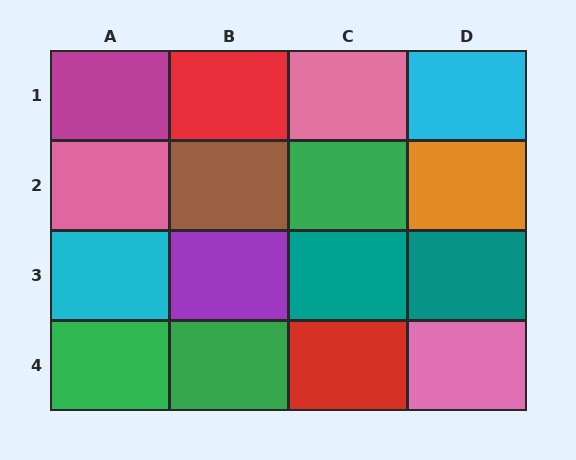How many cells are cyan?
2 cells are cyan.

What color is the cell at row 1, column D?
Cyan.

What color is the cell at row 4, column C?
Red.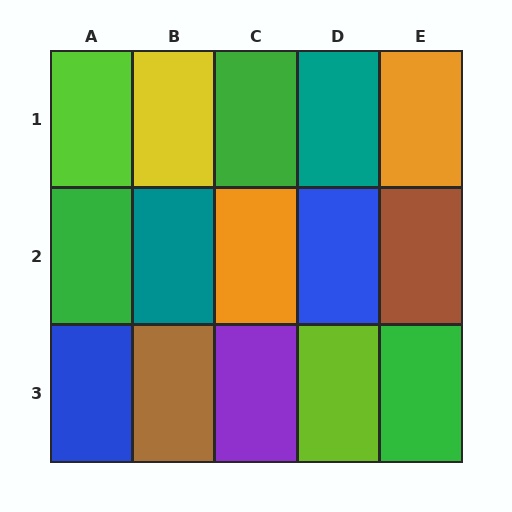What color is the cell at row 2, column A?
Green.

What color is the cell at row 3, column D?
Lime.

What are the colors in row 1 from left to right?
Lime, yellow, green, teal, orange.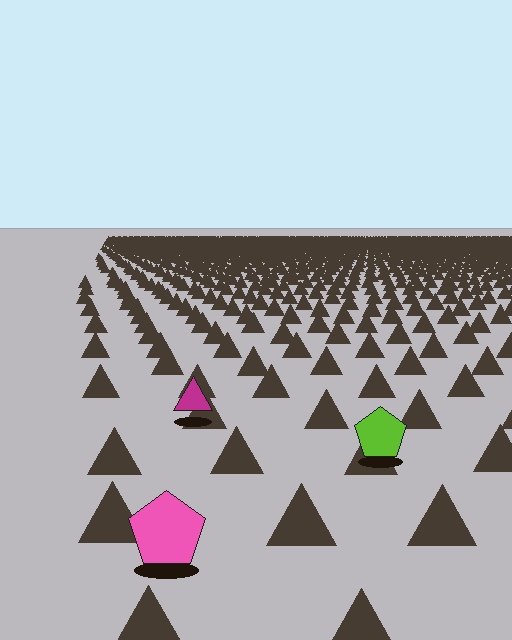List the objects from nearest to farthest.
From nearest to farthest: the pink pentagon, the lime pentagon, the magenta triangle.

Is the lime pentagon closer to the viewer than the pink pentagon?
No. The pink pentagon is closer — you can tell from the texture gradient: the ground texture is coarser near it.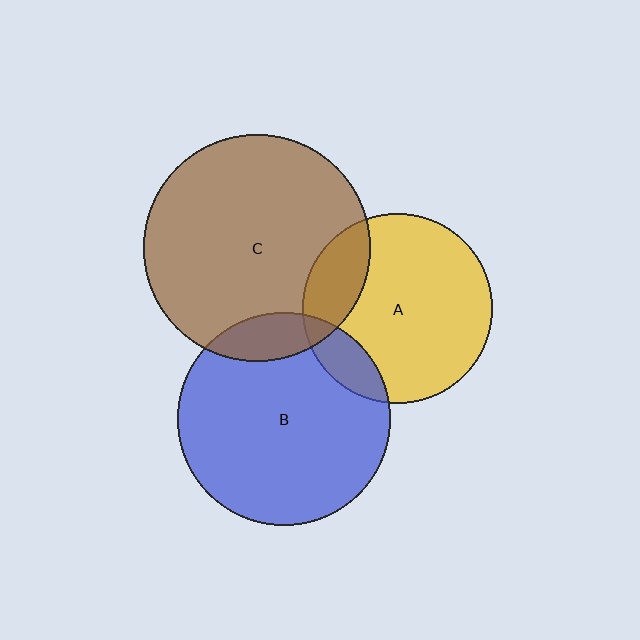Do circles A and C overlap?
Yes.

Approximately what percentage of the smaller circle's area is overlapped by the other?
Approximately 20%.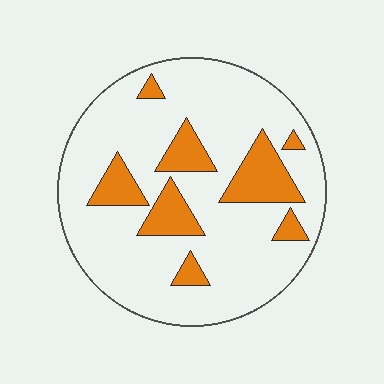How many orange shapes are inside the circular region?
8.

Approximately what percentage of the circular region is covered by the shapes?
Approximately 20%.